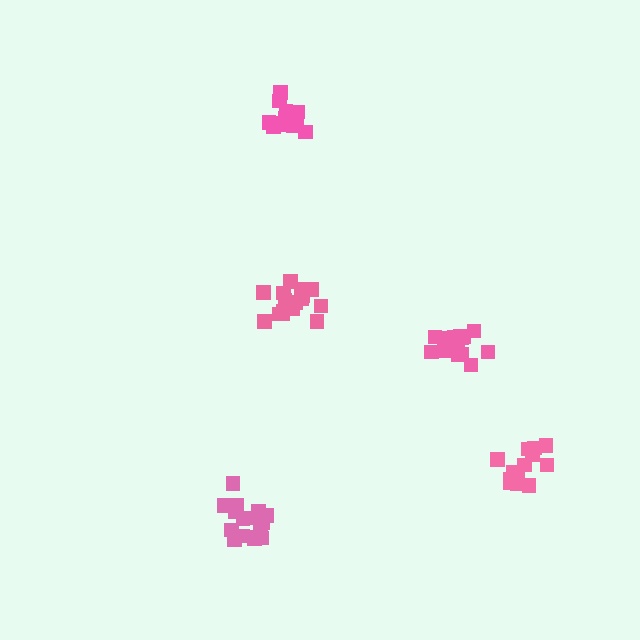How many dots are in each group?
Group 1: 18 dots, Group 2: 18 dots, Group 3: 14 dots, Group 4: 16 dots, Group 5: 13 dots (79 total).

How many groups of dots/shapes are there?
There are 5 groups.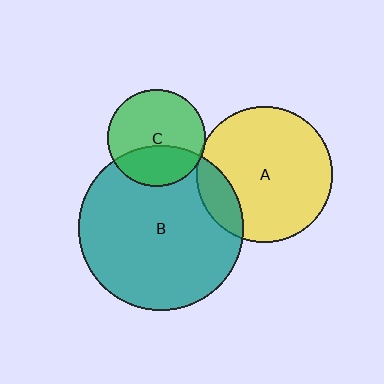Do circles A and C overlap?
Yes.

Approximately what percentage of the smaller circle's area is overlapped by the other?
Approximately 5%.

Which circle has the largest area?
Circle B (teal).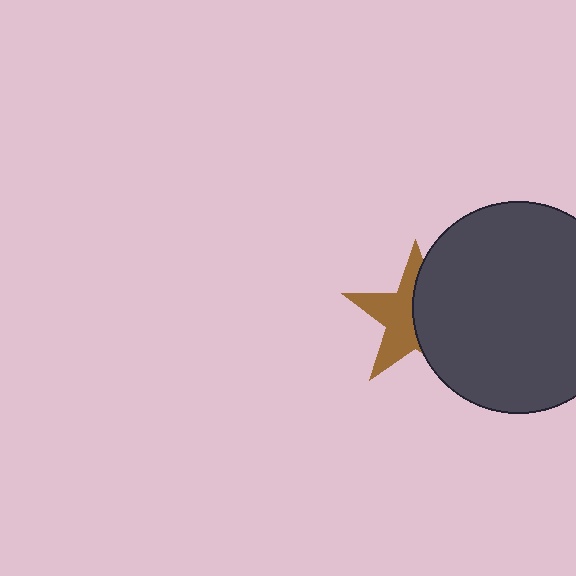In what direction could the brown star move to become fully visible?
The brown star could move left. That would shift it out from behind the dark gray circle entirely.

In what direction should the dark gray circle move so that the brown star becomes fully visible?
The dark gray circle should move right. That is the shortest direction to clear the overlap and leave the brown star fully visible.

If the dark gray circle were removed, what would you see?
You would see the complete brown star.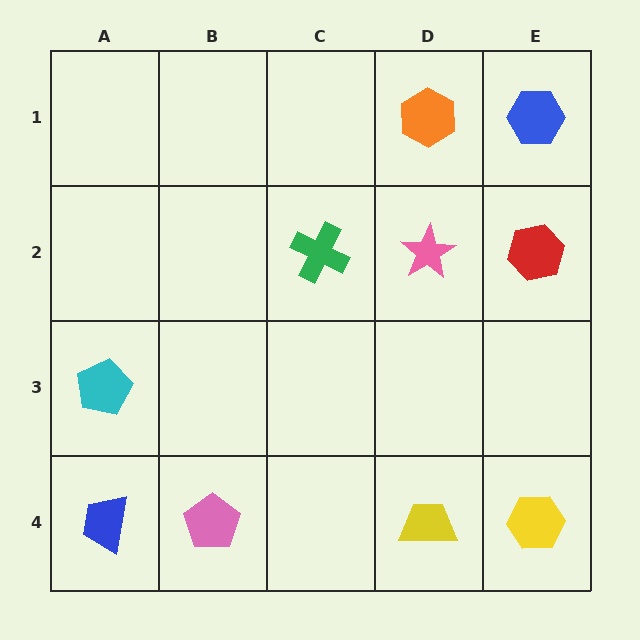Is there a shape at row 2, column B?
No, that cell is empty.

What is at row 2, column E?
A red hexagon.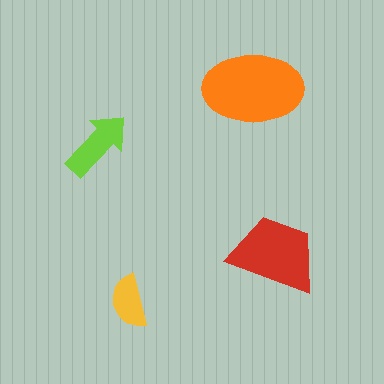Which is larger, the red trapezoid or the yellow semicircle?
The red trapezoid.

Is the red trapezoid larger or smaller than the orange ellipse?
Smaller.